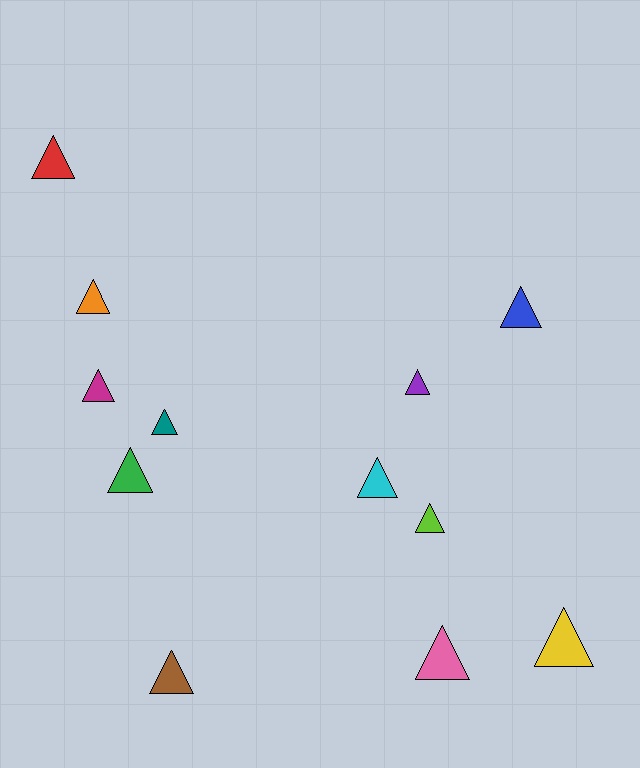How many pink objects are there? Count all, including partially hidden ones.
There is 1 pink object.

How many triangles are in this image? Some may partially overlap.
There are 12 triangles.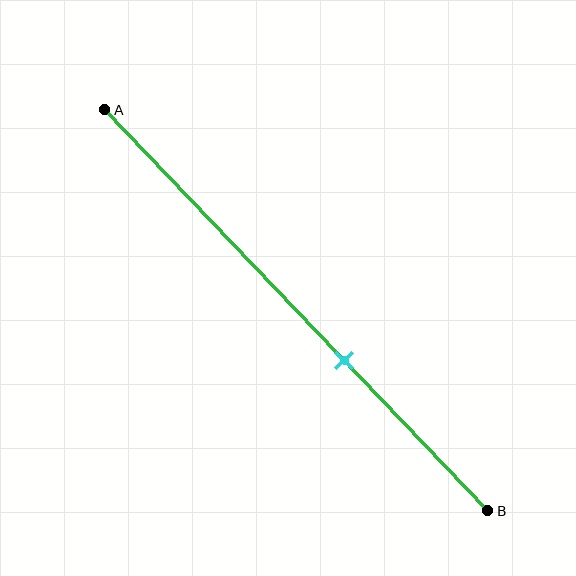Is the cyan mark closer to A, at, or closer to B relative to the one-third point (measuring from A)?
The cyan mark is closer to point B than the one-third point of segment AB.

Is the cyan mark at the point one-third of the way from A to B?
No, the mark is at about 65% from A, not at the 33% one-third point.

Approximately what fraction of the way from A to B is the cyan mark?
The cyan mark is approximately 65% of the way from A to B.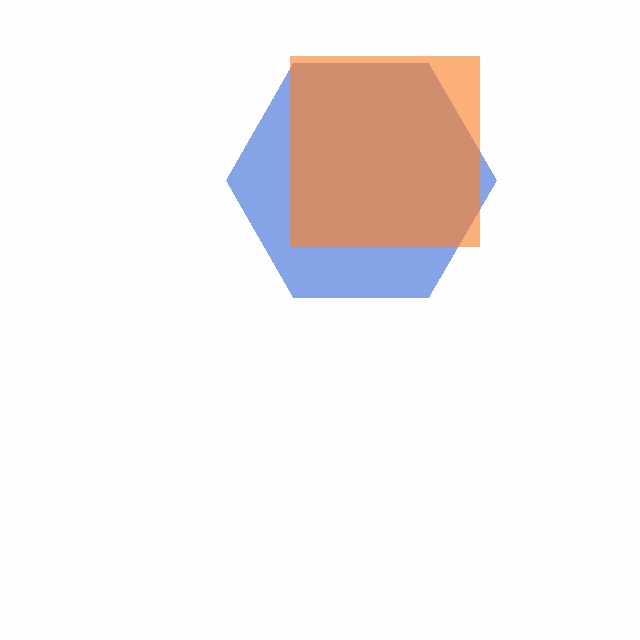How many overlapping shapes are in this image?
There are 2 overlapping shapes in the image.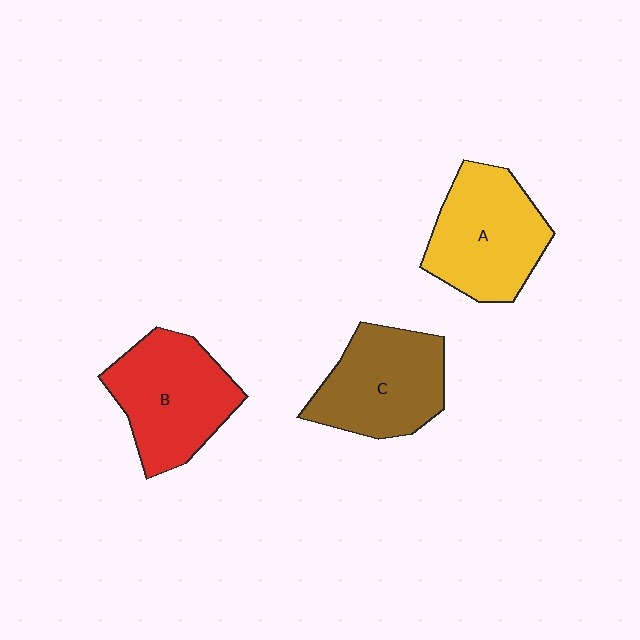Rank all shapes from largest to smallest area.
From largest to smallest: B (red), A (yellow), C (brown).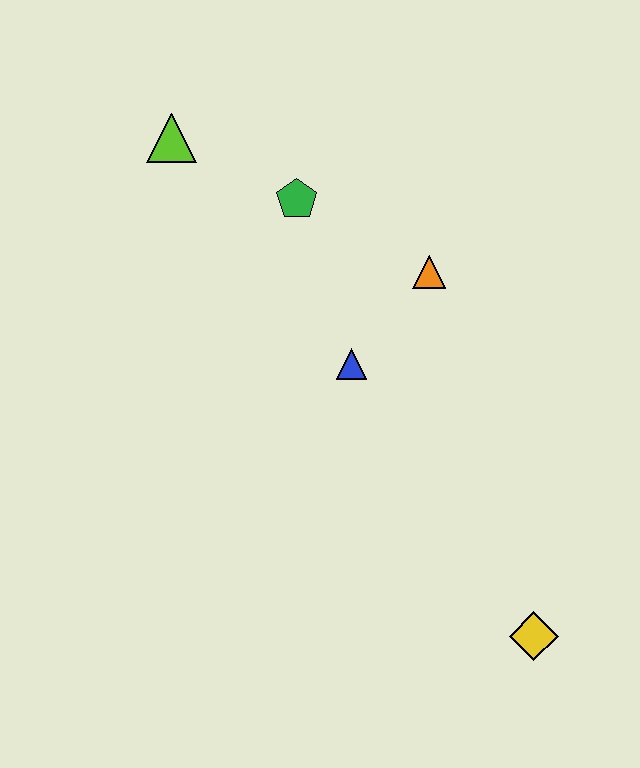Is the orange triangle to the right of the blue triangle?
Yes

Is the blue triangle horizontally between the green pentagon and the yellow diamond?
Yes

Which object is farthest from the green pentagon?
The yellow diamond is farthest from the green pentagon.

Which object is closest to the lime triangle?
The green pentagon is closest to the lime triangle.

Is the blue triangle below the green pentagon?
Yes